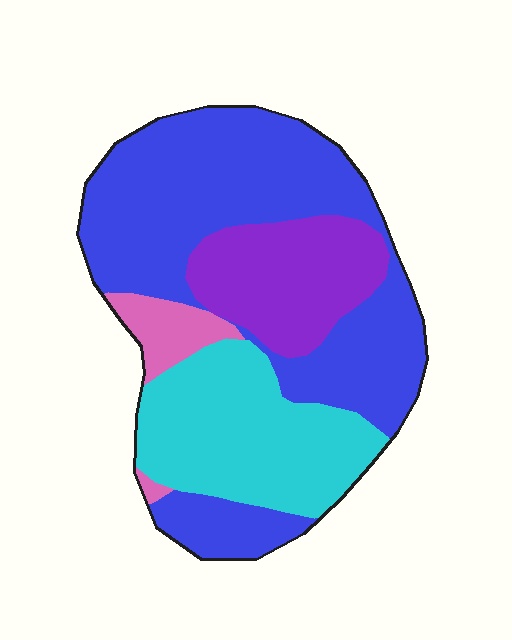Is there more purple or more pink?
Purple.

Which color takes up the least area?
Pink, at roughly 5%.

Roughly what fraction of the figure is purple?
Purple takes up about one sixth (1/6) of the figure.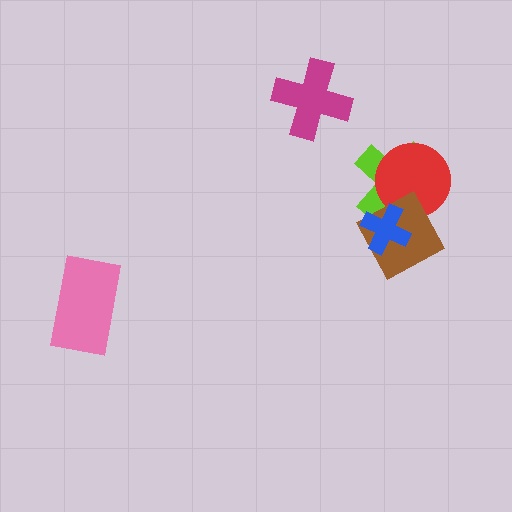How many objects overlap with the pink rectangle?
0 objects overlap with the pink rectangle.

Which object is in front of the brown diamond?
The blue cross is in front of the brown diamond.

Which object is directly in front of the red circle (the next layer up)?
The brown diamond is directly in front of the red circle.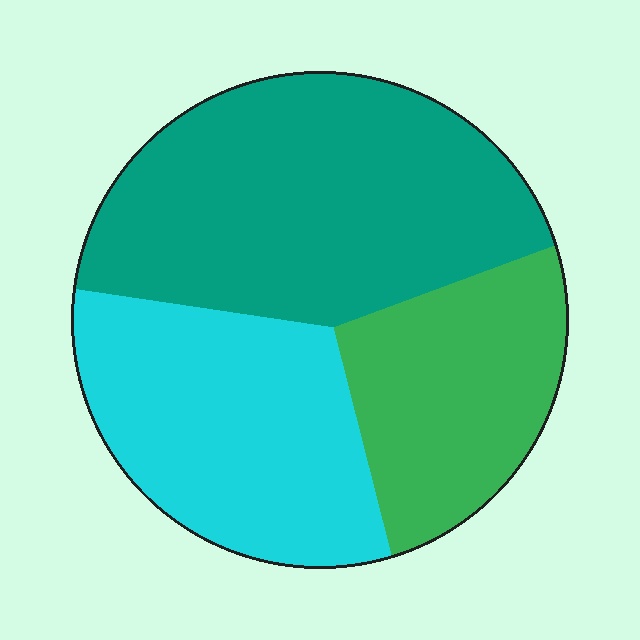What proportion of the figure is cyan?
Cyan takes up about one third (1/3) of the figure.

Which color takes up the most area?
Teal, at roughly 45%.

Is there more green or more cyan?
Cyan.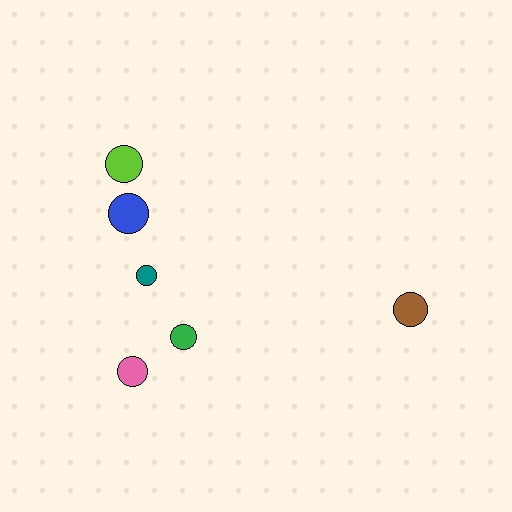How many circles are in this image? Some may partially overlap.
There are 6 circles.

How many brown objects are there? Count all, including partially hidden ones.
There is 1 brown object.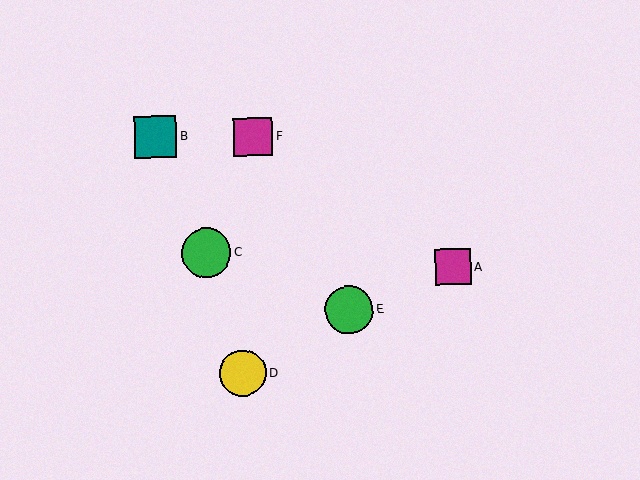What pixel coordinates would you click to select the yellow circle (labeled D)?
Click at (243, 373) to select the yellow circle D.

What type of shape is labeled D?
Shape D is a yellow circle.